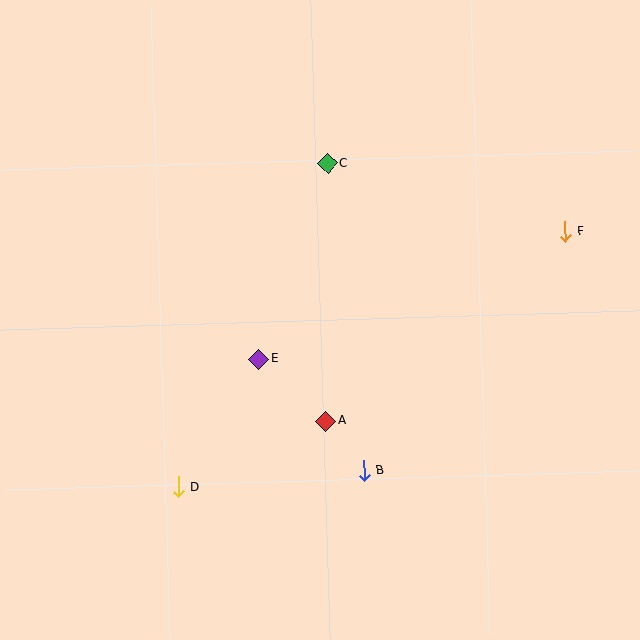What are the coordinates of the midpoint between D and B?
The midpoint between D and B is at (271, 479).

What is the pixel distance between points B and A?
The distance between B and A is 62 pixels.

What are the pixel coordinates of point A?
Point A is at (326, 421).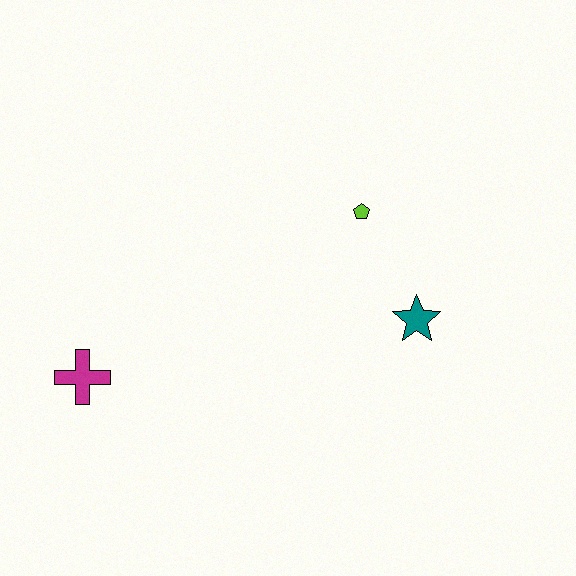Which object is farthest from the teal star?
The magenta cross is farthest from the teal star.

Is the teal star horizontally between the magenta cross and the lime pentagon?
No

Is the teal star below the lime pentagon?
Yes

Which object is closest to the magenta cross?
The lime pentagon is closest to the magenta cross.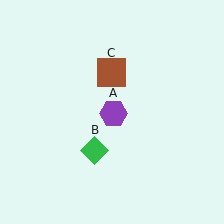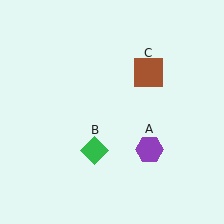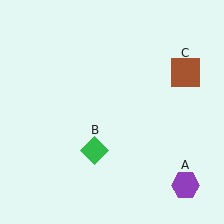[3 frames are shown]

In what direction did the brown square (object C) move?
The brown square (object C) moved right.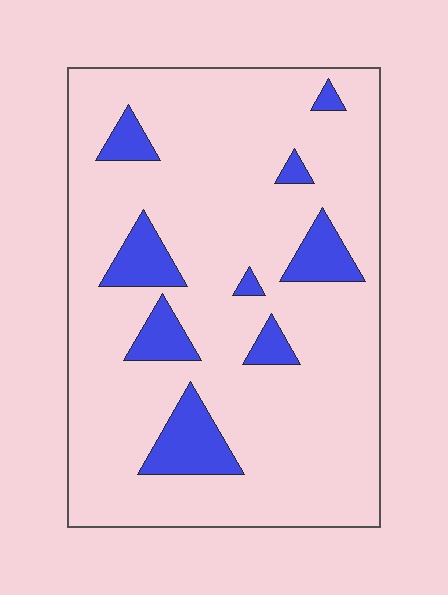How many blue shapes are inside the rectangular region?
9.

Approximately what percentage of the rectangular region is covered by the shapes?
Approximately 15%.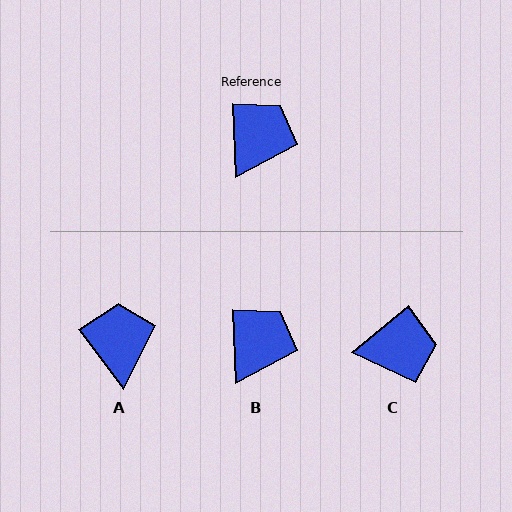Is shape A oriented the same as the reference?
No, it is off by about 35 degrees.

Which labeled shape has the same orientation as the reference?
B.